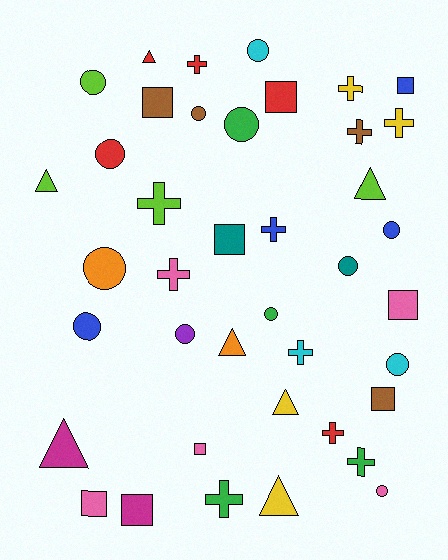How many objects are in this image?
There are 40 objects.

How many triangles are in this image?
There are 7 triangles.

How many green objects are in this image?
There are 4 green objects.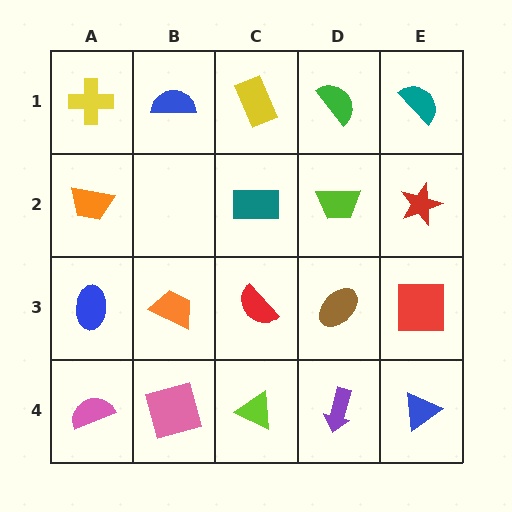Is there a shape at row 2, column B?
No, that cell is empty.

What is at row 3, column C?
A red semicircle.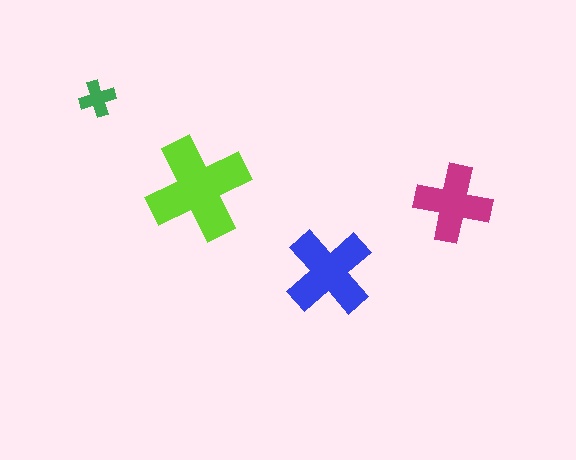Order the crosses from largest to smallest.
the lime one, the blue one, the magenta one, the green one.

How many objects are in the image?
There are 4 objects in the image.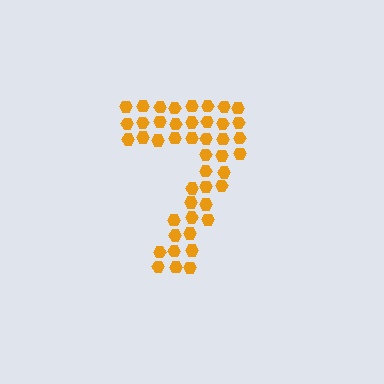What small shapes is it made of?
It is made of small hexagons.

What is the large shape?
The large shape is the digit 7.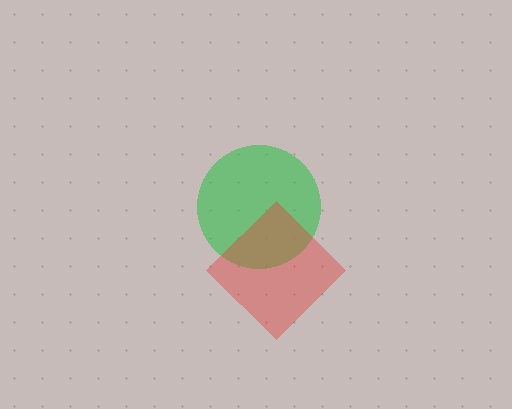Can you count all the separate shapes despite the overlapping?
Yes, there are 2 separate shapes.